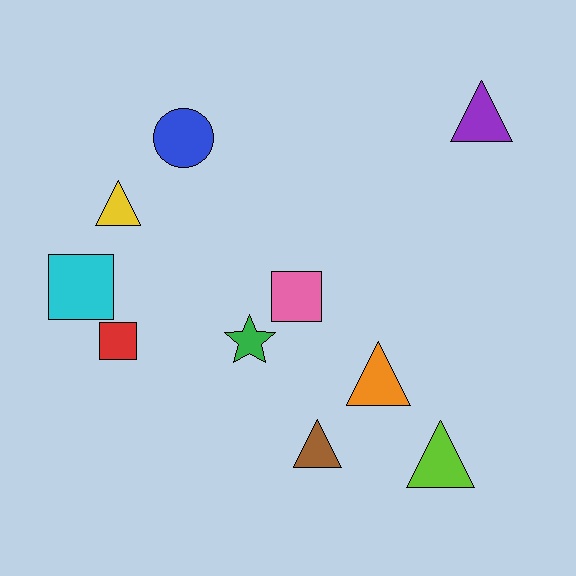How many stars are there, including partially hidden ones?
There is 1 star.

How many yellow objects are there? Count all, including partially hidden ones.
There is 1 yellow object.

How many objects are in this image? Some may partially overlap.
There are 10 objects.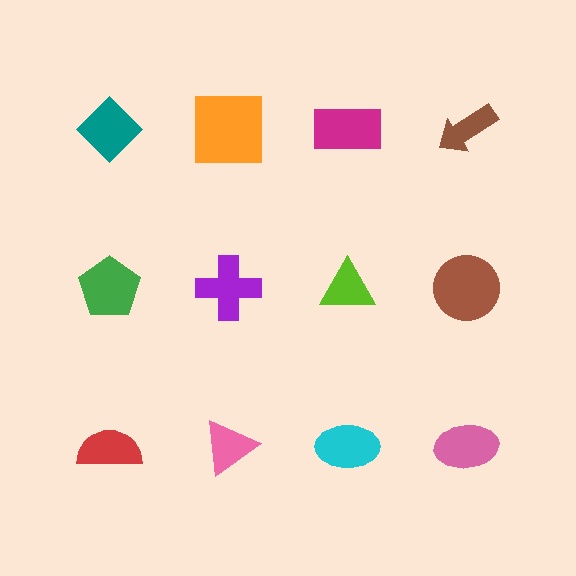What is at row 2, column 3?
A lime triangle.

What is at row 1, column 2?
An orange square.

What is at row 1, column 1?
A teal diamond.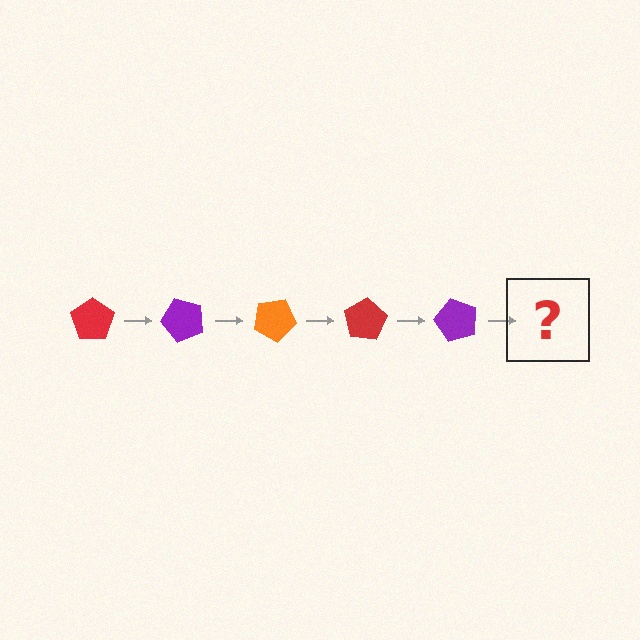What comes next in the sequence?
The next element should be an orange pentagon, rotated 250 degrees from the start.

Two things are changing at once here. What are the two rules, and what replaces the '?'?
The two rules are that it rotates 50 degrees each step and the color cycles through red, purple, and orange. The '?' should be an orange pentagon, rotated 250 degrees from the start.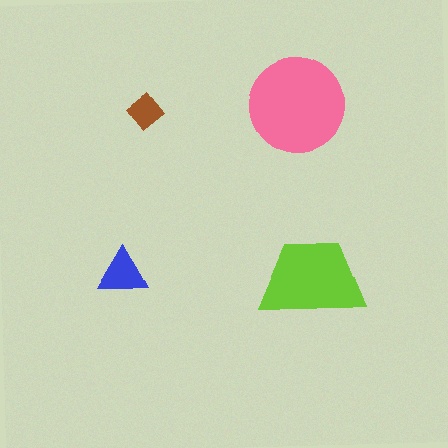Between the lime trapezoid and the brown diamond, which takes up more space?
The lime trapezoid.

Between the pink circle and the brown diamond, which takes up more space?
The pink circle.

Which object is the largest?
The pink circle.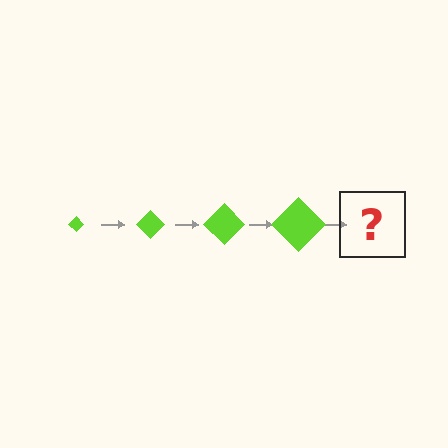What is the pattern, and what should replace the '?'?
The pattern is that the diamond gets progressively larger each step. The '?' should be a lime diamond, larger than the previous one.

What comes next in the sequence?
The next element should be a lime diamond, larger than the previous one.